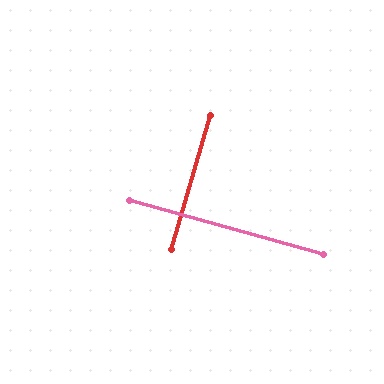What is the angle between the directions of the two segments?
Approximately 89 degrees.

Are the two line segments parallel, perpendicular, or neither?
Perpendicular — they meet at approximately 89°.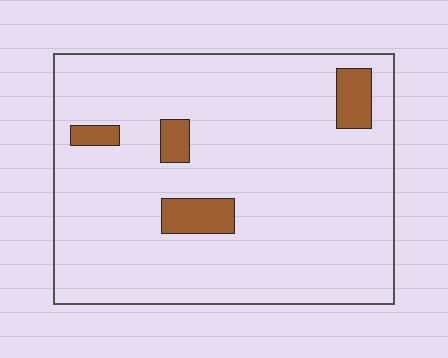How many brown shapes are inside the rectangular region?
4.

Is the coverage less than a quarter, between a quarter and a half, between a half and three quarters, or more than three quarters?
Less than a quarter.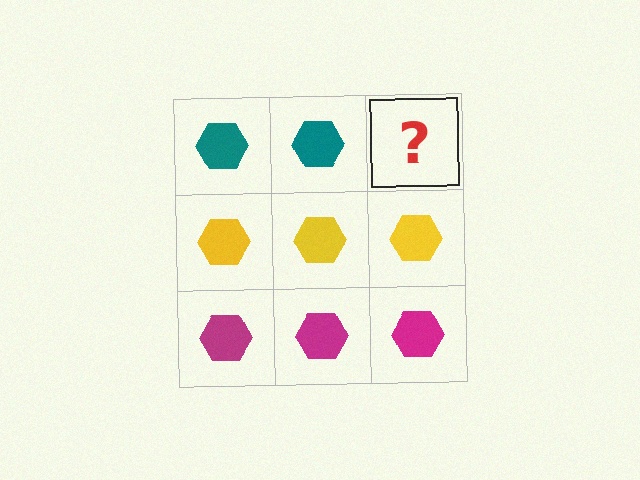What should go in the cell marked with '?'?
The missing cell should contain a teal hexagon.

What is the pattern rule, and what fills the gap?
The rule is that each row has a consistent color. The gap should be filled with a teal hexagon.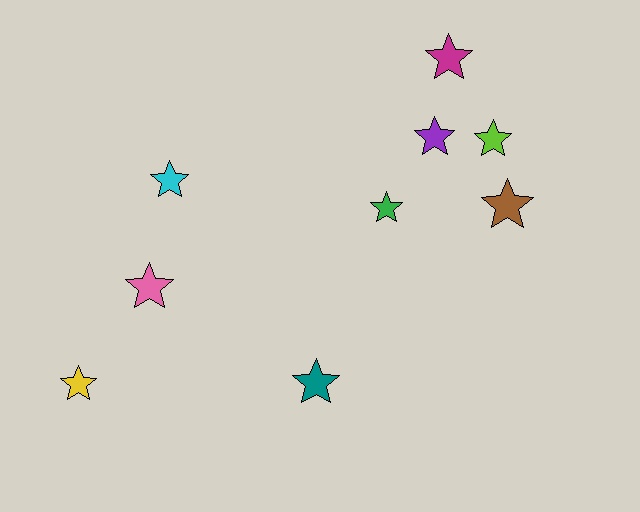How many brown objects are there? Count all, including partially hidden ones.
There is 1 brown object.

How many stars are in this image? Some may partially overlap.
There are 9 stars.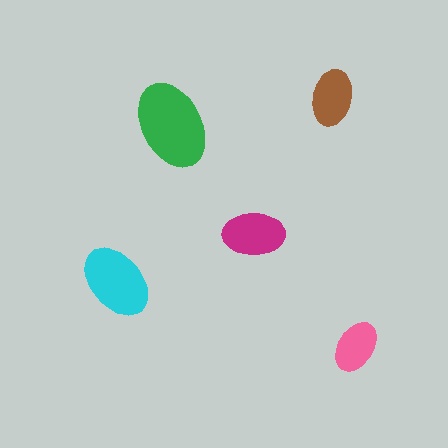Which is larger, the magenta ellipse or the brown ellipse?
The magenta one.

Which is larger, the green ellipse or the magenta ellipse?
The green one.